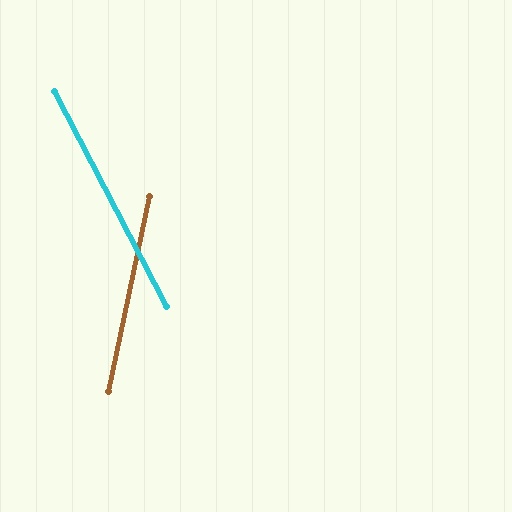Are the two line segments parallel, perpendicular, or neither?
Neither parallel nor perpendicular — they differ by about 39°.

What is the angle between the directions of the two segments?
Approximately 39 degrees.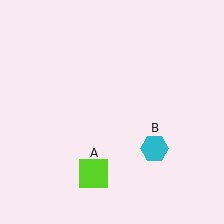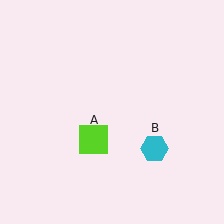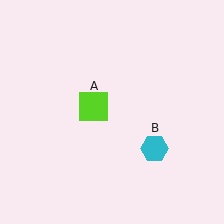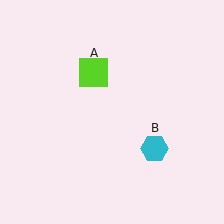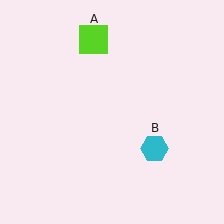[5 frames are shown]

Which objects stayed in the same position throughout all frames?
Cyan hexagon (object B) remained stationary.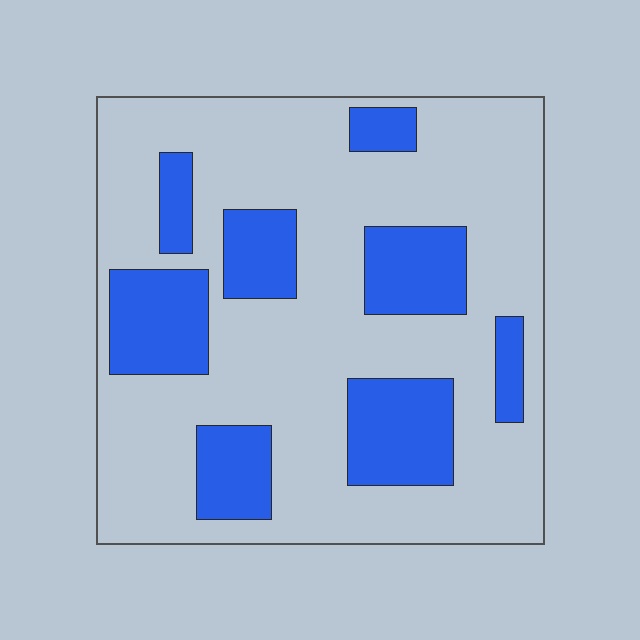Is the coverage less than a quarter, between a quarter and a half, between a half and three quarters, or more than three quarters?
Between a quarter and a half.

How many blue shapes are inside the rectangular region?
8.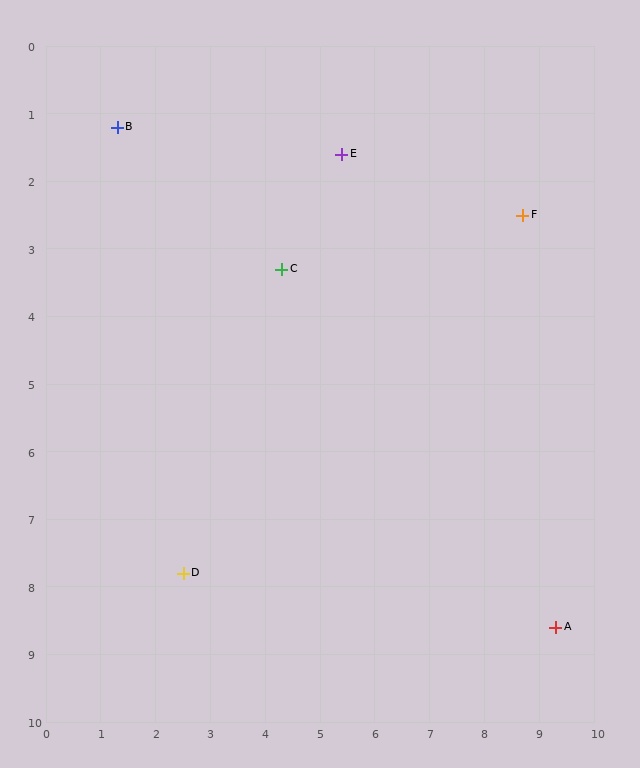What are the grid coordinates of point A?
Point A is at approximately (9.3, 8.6).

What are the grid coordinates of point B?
Point B is at approximately (1.3, 1.2).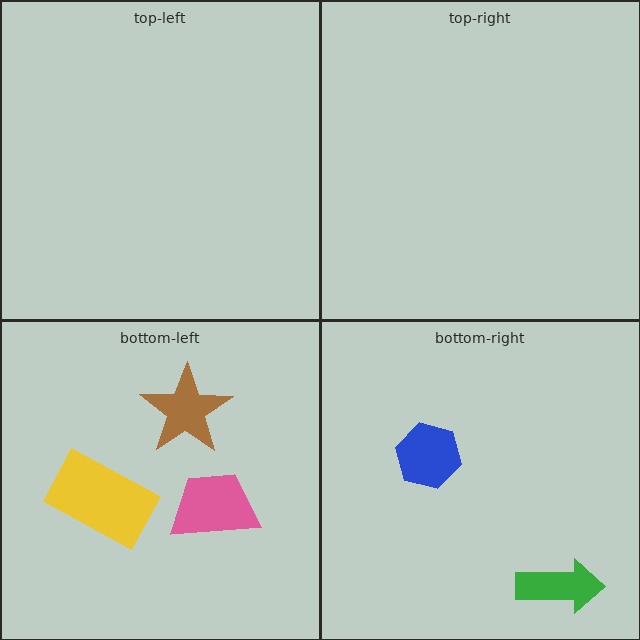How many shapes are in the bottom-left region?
3.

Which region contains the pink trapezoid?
The bottom-left region.